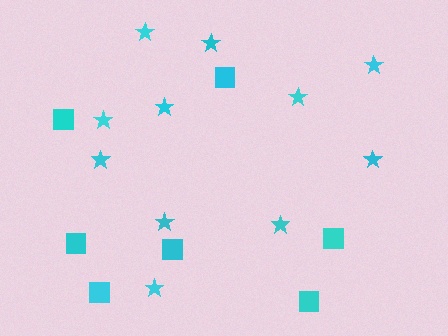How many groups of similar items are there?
There are 2 groups: one group of stars (11) and one group of squares (7).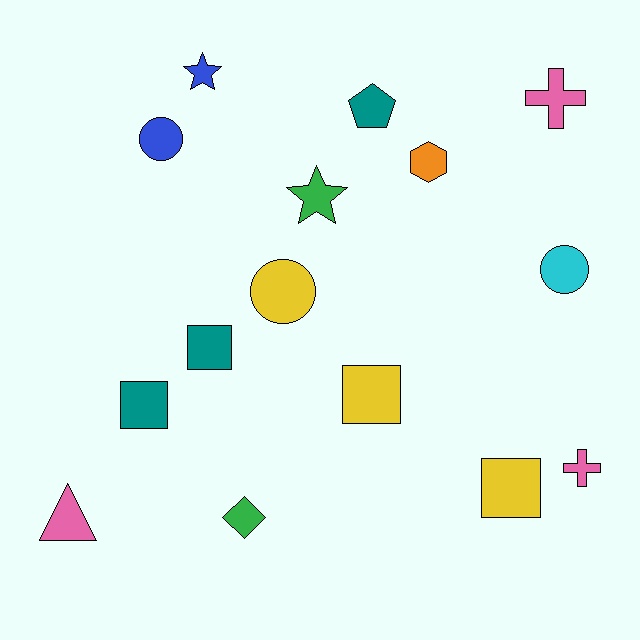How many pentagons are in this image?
There is 1 pentagon.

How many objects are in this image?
There are 15 objects.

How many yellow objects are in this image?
There are 3 yellow objects.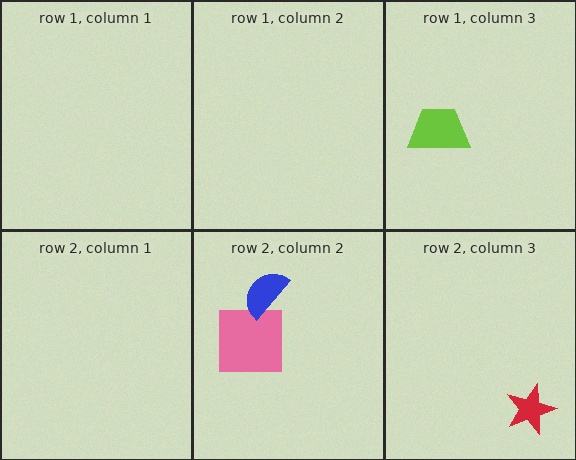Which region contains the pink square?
The row 2, column 2 region.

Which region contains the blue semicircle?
The row 2, column 2 region.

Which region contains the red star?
The row 2, column 3 region.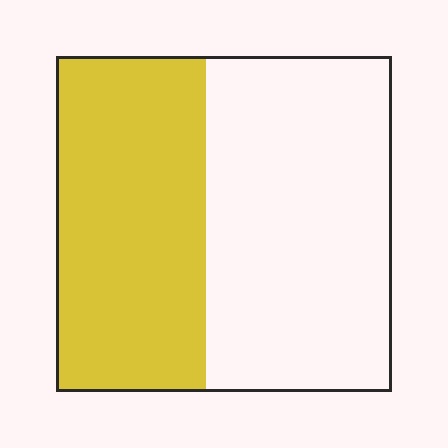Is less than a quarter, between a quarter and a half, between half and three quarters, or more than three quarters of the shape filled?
Between a quarter and a half.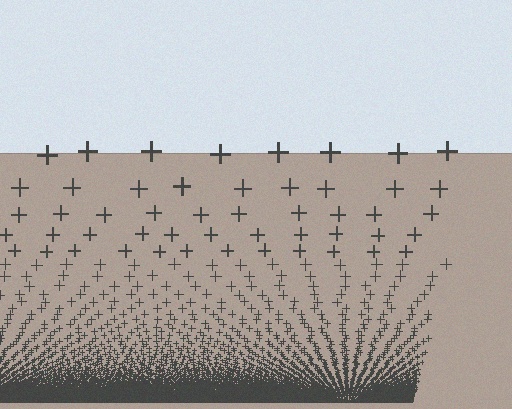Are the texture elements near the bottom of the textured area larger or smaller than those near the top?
Smaller. The gradient is inverted — elements near the bottom are smaller and denser.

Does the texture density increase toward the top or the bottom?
Density increases toward the bottom.